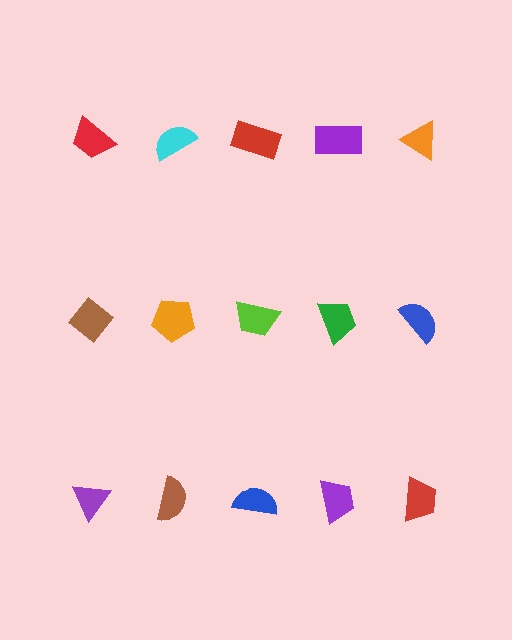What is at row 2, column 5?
A blue semicircle.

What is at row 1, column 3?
A red rectangle.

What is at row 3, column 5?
A red trapezoid.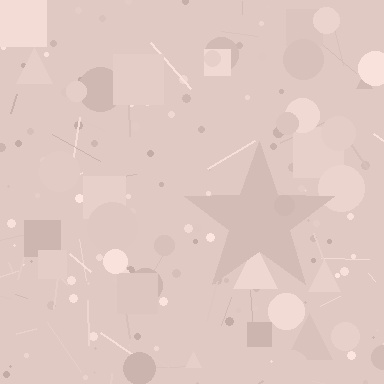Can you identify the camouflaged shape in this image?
The camouflaged shape is a star.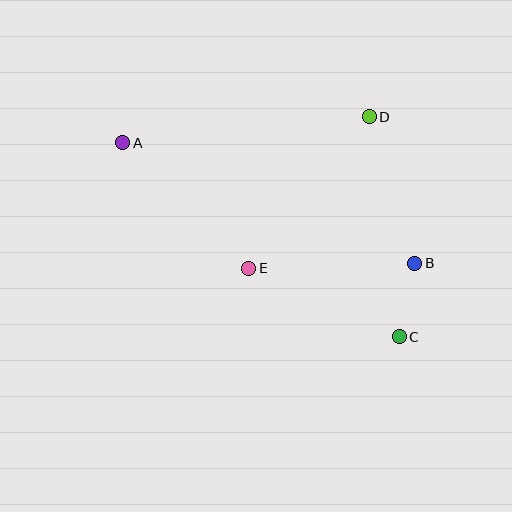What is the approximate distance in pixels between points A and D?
The distance between A and D is approximately 248 pixels.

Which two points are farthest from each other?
Points A and C are farthest from each other.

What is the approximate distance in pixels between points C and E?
The distance between C and E is approximately 165 pixels.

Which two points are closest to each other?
Points B and C are closest to each other.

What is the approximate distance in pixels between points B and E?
The distance between B and E is approximately 166 pixels.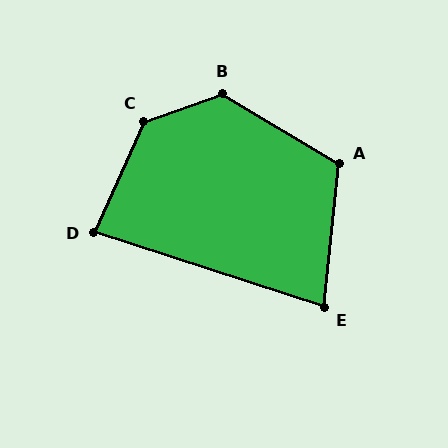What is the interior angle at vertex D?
Approximately 84 degrees (acute).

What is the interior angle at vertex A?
Approximately 115 degrees (obtuse).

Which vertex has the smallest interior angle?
E, at approximately 78 degrees.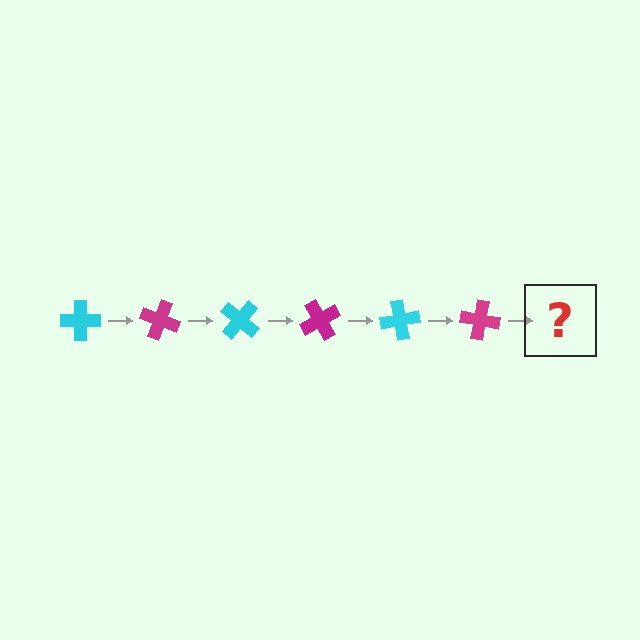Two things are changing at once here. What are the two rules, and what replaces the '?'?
The two rules are that it rotates 20 degrees each step and the color cycles through cyan and magenta. The '?' should be a cyan cross, rotated 120 degrees from the start.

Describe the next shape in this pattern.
It should be a cyan cross, rotated 120 degrees from the start.